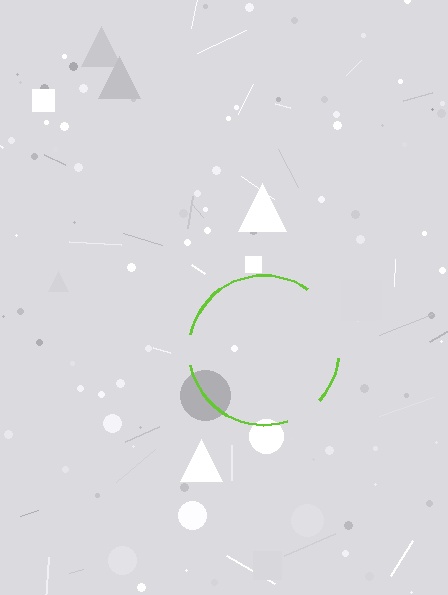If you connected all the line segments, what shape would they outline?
They would outline a circle.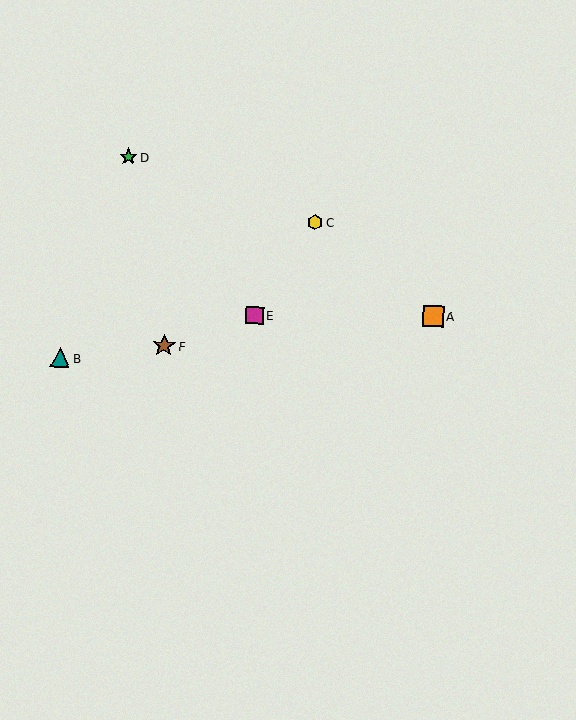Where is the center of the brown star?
The center of the brown star is at (164, 346).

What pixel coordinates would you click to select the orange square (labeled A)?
Click at (433, 316) to select the orange square A.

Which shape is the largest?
The brown star (labeled F) is the largest.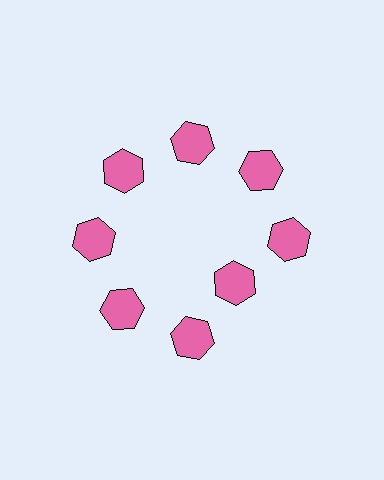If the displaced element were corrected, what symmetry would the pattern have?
It would have 8-fold rotational symmetry — the pattern would map onto itself every 45 degrees.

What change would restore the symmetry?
The symmetry would be restored by moving it outward, back onto the ring so that all 8 hexagons sit at equal angles and equal distance from the center.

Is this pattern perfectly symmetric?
No. The 8 pink hexagons are arranged in a ring, but one element near the 4 o'clock position is pulled inward toward the center, breaking the 8-fold rotational symmetry.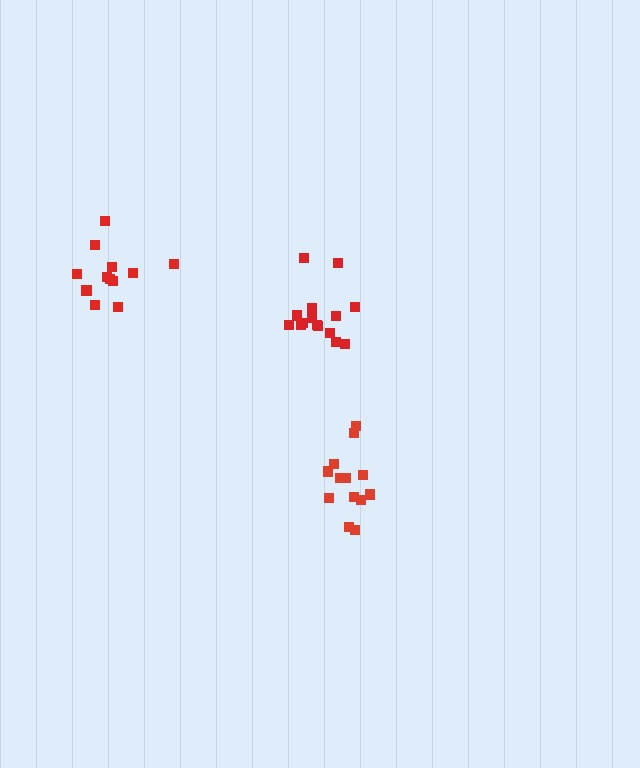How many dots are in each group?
Group 1: 15 dots, Group 2: 13 dots, Group 3: 12 dots (40 total).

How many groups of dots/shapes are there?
There are 3 groups.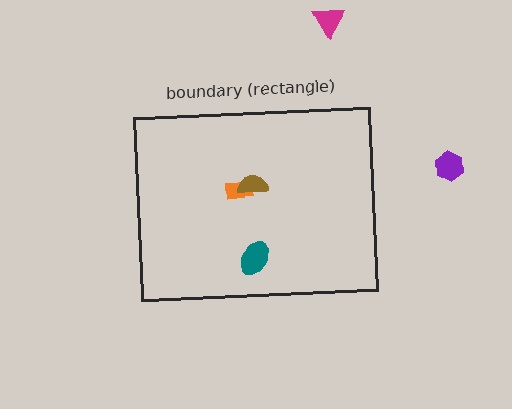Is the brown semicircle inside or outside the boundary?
Inside.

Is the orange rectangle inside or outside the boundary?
Inside.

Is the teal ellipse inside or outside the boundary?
Inside.